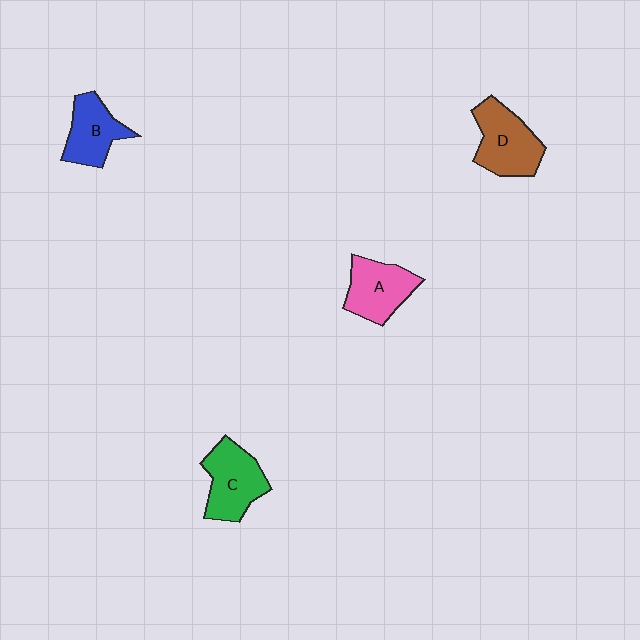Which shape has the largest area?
Shape D (brown).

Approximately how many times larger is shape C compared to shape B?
Approximately 1.2 times.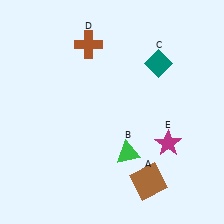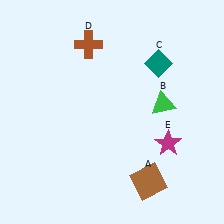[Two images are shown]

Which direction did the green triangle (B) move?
The green triangle (B) moved up.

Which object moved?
The green triangle (B) moved up.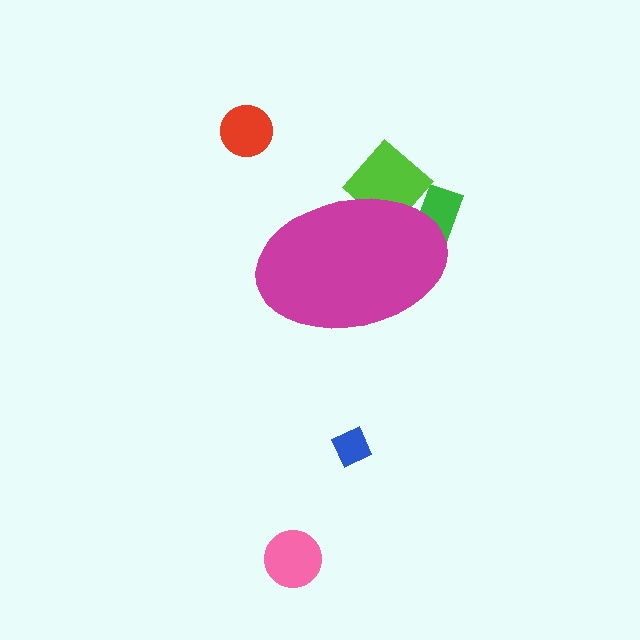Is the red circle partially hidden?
No, the red circle is fully visible.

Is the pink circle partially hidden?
No, the pink circle is fully visible.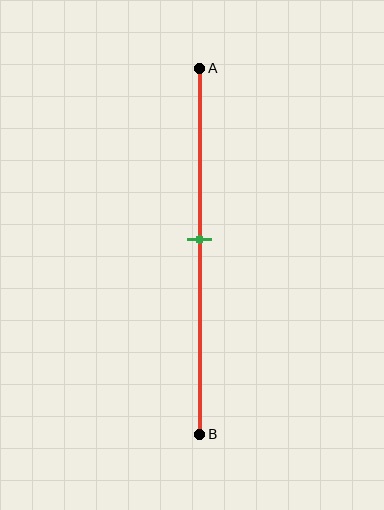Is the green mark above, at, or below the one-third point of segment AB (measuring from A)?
The green mark is below the one-third point of segment AB.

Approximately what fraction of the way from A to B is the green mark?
The green mark is approximately 45% of the way from A to B.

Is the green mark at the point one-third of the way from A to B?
No, the mark is at about 45% from A, not at the 33% one-third point.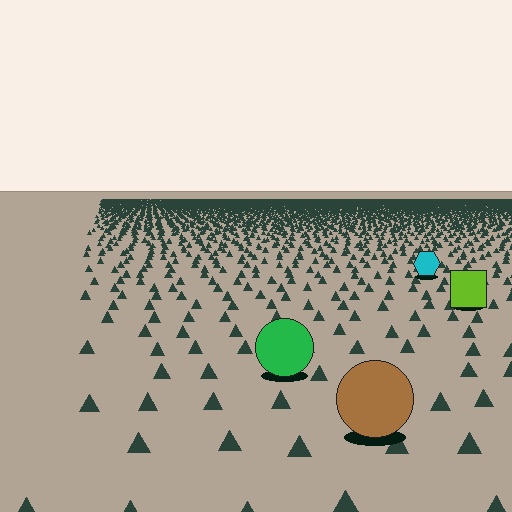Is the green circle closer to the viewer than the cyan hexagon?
Yes. The green circle is closer — you can tell from the texture gradient: the ground texture is coarser near it.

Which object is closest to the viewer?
The brown circle is closest. The texture marks near it are larger and more spread out.